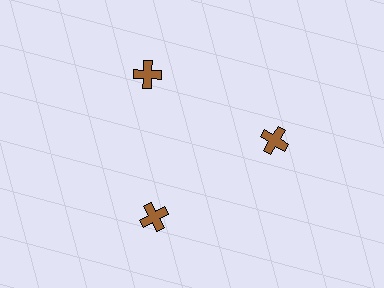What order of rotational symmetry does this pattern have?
This pattern has 3-fold rotational symmetry.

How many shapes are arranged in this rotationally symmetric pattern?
There are 3 shapes, arranged in 3 groups of 1.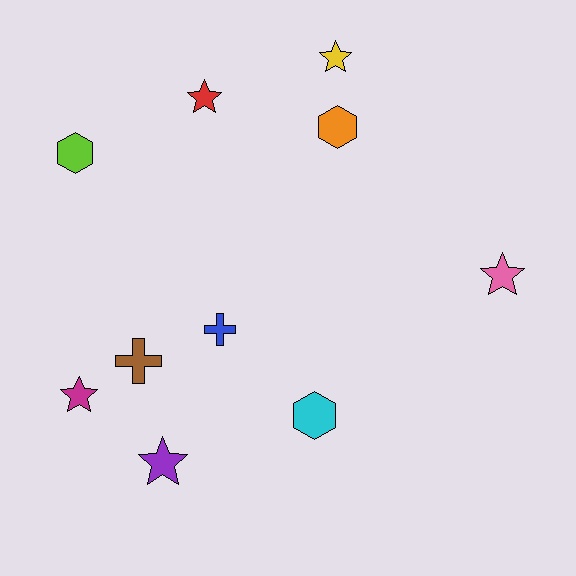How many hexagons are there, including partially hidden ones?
There are 3 hexagons.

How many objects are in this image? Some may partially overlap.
There are 10 objects.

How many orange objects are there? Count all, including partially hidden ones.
There is 1 orange object.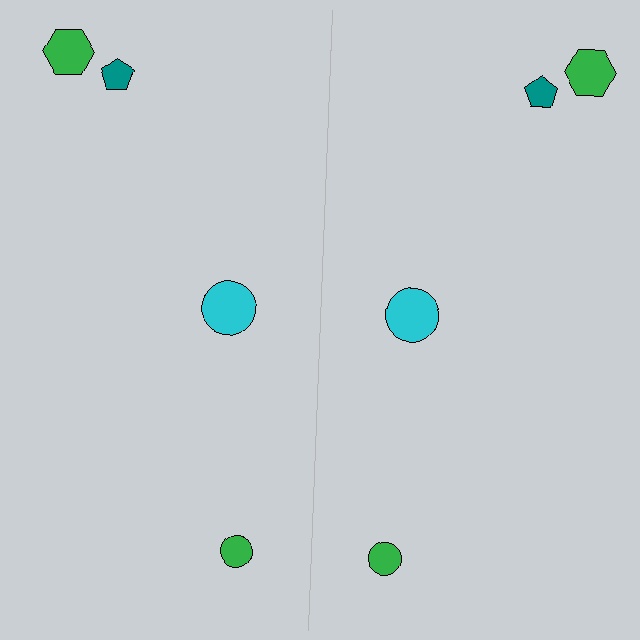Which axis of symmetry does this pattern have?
The pattern has a vertical axis of symmetry running through the center of the image.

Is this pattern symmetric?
Yes, this pattern has bilateral (reflection) symmetry.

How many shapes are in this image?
There are 8 shapes in this image.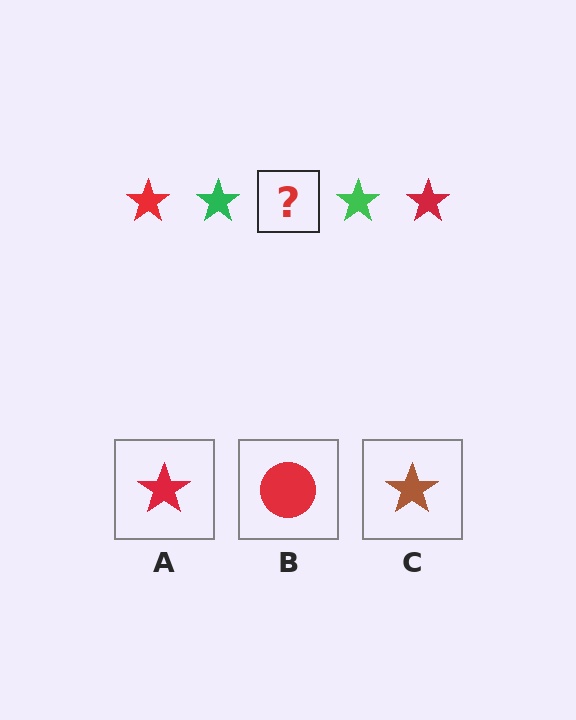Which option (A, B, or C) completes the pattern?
A.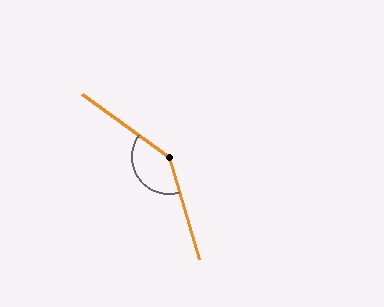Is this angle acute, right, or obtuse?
It is obtuse.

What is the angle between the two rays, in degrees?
Approximately 142 degrees.